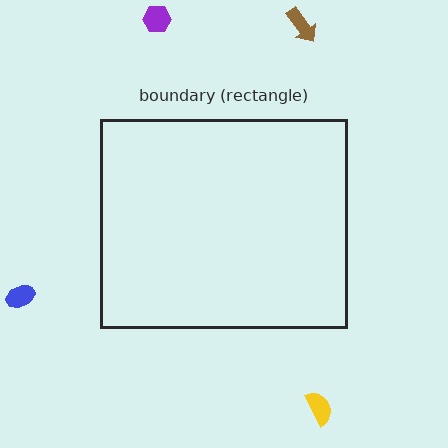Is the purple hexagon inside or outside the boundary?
Outside.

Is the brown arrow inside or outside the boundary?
Outside.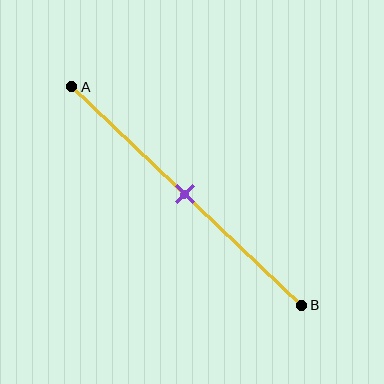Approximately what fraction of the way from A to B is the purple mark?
The purple mark is approximately 50% of the way from A to B.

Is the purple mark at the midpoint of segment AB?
Yes, the mark is approximately at the midpoint.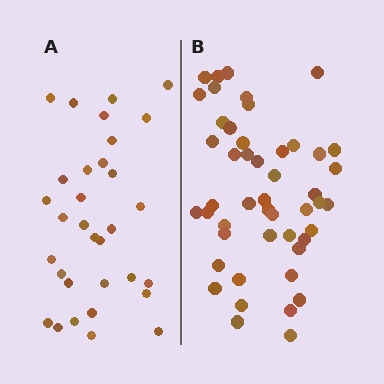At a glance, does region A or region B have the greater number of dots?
Region B (the right region) has more dots.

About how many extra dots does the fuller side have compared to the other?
Region B has approximately 15 more dots than region A.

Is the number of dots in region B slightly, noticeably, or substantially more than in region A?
Region B has substantially more. The ratio is roughly 1.5 to 1.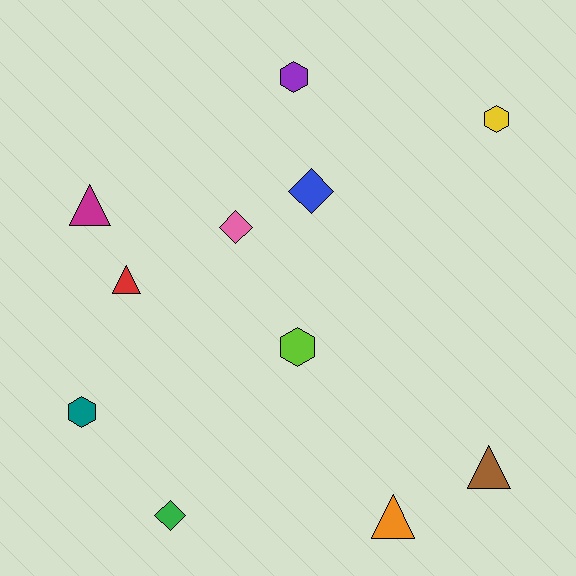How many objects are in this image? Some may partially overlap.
There are 11 objects.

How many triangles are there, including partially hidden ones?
There are 4 triangles.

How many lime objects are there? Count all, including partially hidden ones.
There is 1 lime object.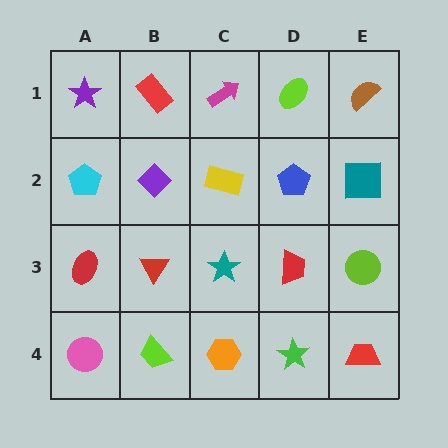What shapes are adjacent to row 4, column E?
A lime circle (row 3, column E), a green star (row 4, column D).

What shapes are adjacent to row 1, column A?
A cyan pentagon (row 2, column A), a red rectangle (row 1, column B).